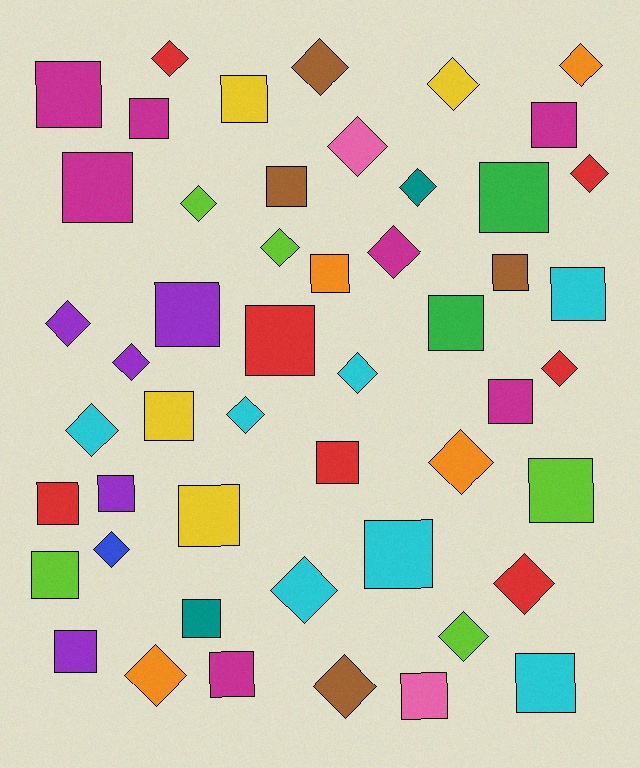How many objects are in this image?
There are 50 objects.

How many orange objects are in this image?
There are 4 orange objects.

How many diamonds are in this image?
There are 23 diamonds.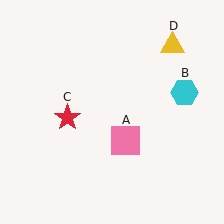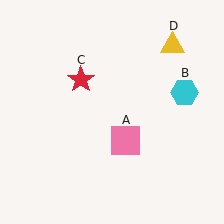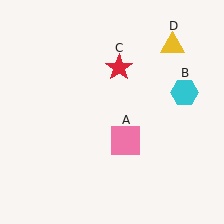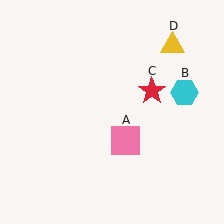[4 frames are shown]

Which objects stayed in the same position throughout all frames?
Pink square (object A) and cyan hexagon (object B) and yellow triangle (object D) remained stationary.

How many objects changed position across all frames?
1 object changed position: red star (object C).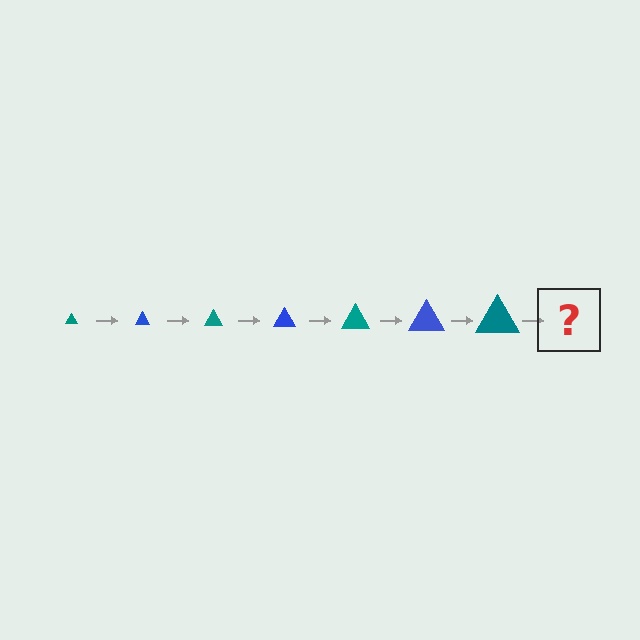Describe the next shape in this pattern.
It should be a blue triangle, larger than the previous one.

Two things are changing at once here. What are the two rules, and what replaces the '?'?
The two rules are that the triangle grows larger each step and the color cycles through teal and blue. The '?' should be a blue triangle, larger than the previous one.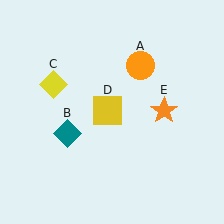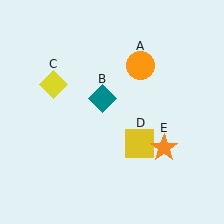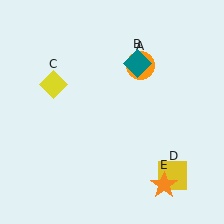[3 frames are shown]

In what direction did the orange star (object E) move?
The orange star (object E) moved down.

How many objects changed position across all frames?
3 objects changed position: teal diamond (object B), yellow square (object D), orange star (object E).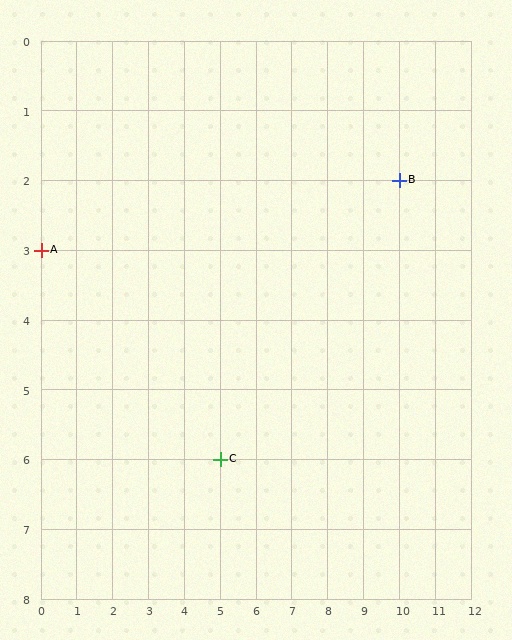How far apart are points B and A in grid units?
Points B and A are 10 columns and 1 row apart (about 10.0 grid units diagonally).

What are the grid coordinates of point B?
Point B is at grid coordinates (10, 2).